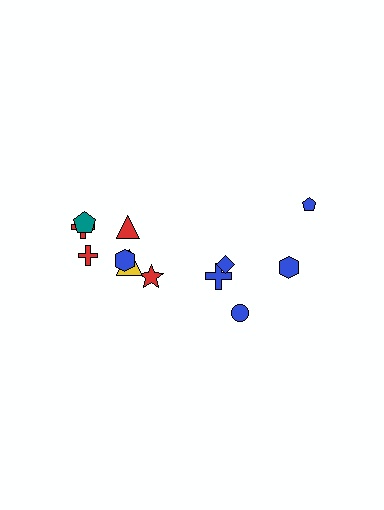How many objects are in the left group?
There are 7 objects.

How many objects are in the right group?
There are 5 objects.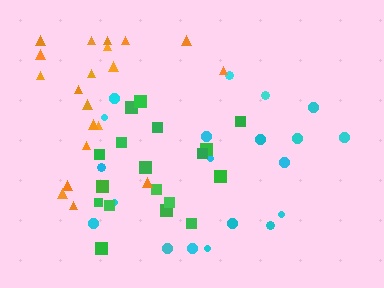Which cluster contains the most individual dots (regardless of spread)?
Cyan (20).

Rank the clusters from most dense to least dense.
green, orange, cyan.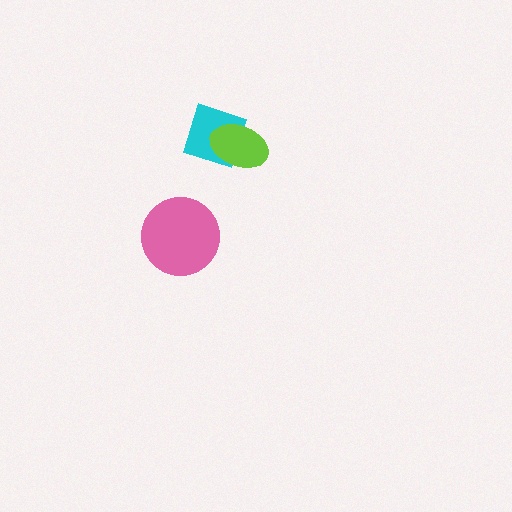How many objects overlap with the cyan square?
1 object overlaps with the cyan square.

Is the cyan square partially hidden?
Yes, it is partially covered by another shape.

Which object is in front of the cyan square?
The lime ellipse is in front of the cyan square.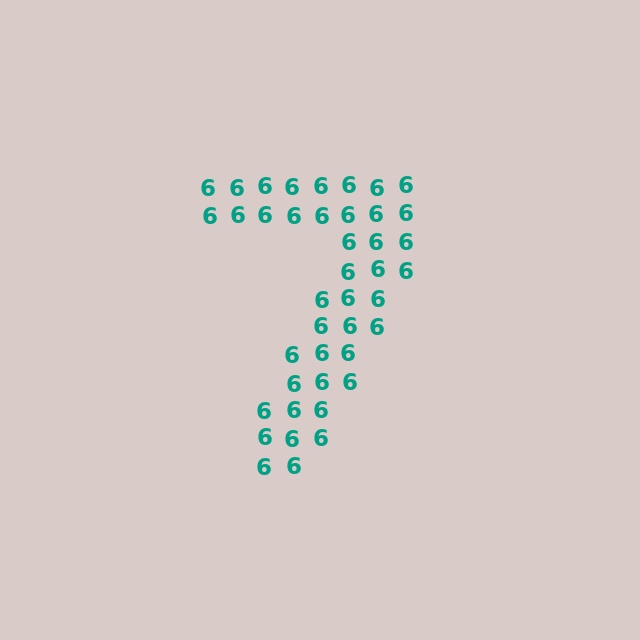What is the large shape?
The large shape is the digit 7.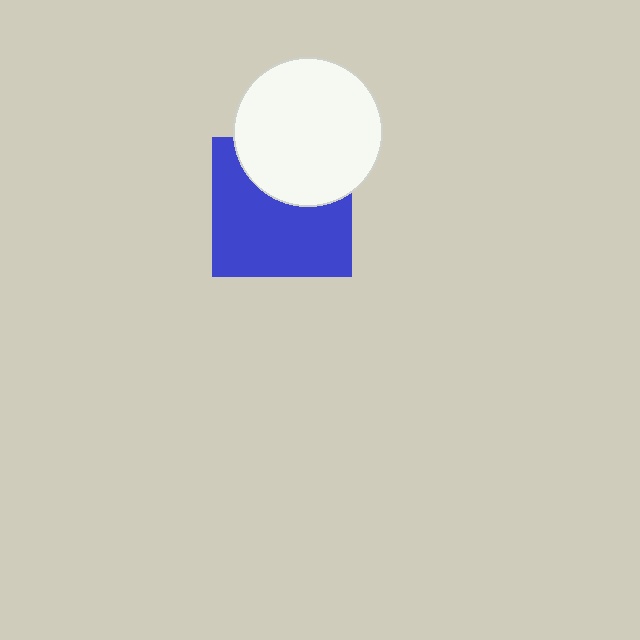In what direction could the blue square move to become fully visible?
The blue square could move down. That would shift it out from behind the white circle entirely.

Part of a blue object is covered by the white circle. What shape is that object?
It is a square.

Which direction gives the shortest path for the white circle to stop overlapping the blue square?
Moving up gives the shortest separation.